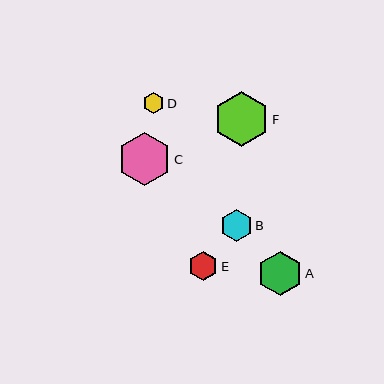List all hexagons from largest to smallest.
From largest to smallest: F, C, A, B, E, D.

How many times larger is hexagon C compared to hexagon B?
Hexagon C is approximately 1.6 times the size of hexagon B.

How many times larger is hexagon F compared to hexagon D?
Hexagon F is approximately 2.6 times the size of hexagon D.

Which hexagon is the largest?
Hexagon F is the largest with a size of approximately 55 pixels.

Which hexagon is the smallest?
Hexagon D is the smallest with a size of approximately 21 pixels.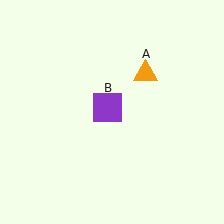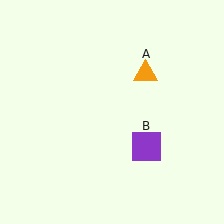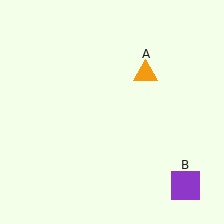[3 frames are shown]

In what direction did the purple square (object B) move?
The purple square (object B) moved down and to the right.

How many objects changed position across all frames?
1 object changed position: purple square (object B).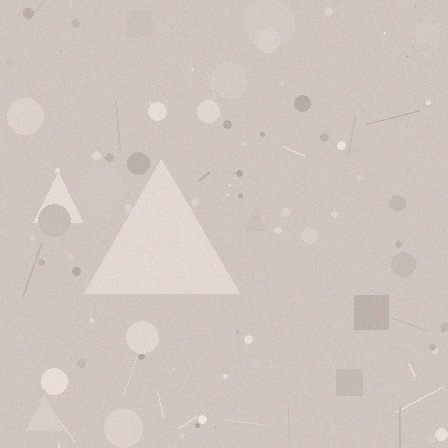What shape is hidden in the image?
A triangle is hidden in the image.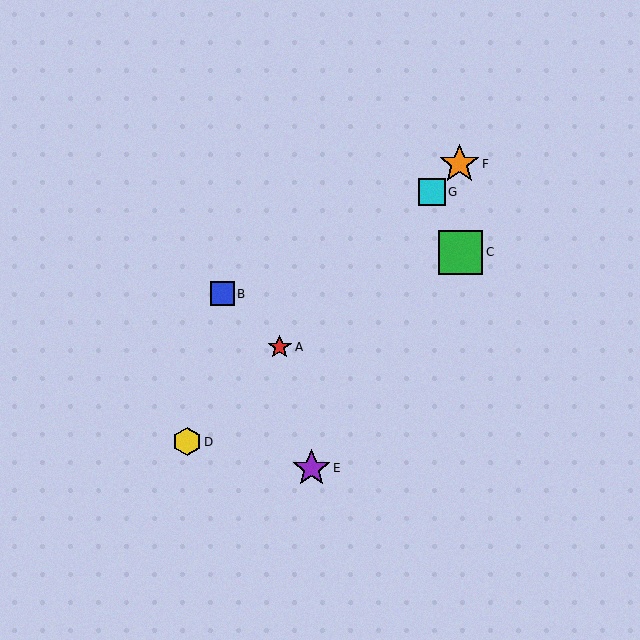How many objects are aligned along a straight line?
4 objects (A, D, F, G) are aligned along a straight line.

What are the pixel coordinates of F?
Object F is at (459, 164).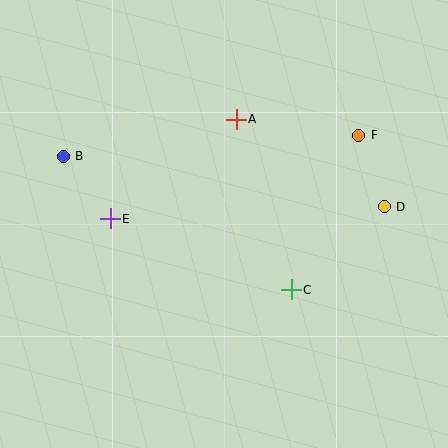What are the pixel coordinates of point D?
Point D is at (384, 207).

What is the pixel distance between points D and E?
The distance between D and E is 274 pixels.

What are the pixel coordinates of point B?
Point B is at (63, 156).